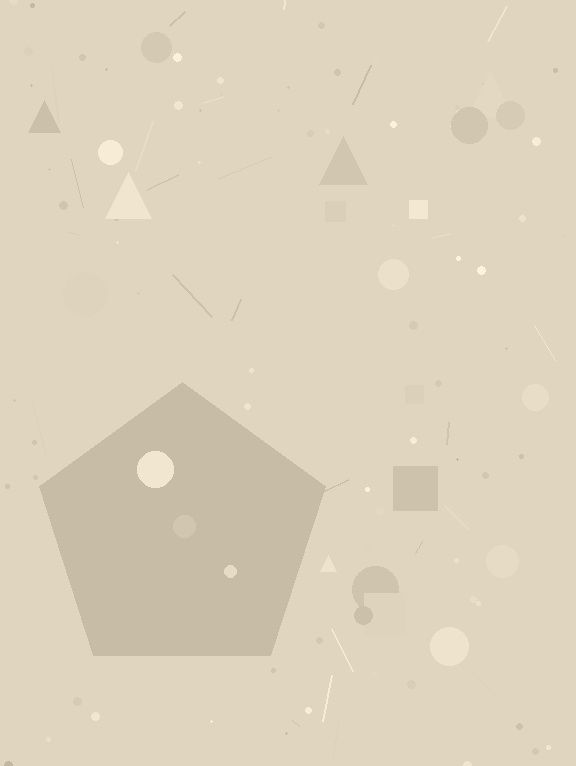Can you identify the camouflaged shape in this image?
The camouflaged shape is a pentagon.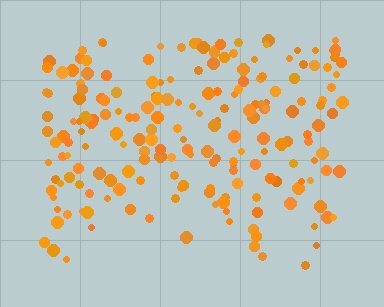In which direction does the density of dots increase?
From bottom to top, with the top side densest.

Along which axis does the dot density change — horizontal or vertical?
Vertical.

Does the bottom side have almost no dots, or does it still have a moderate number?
Still a moderate number, just noticeably fewer than the top.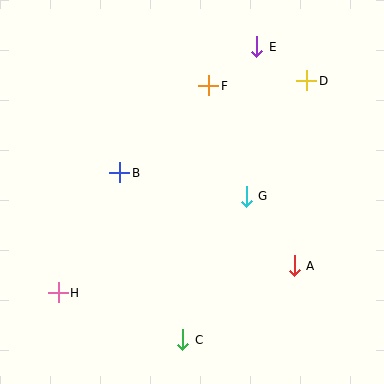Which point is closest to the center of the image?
Point G at (246, 196) is closest to the center.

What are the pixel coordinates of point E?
Point E is at (257, 47).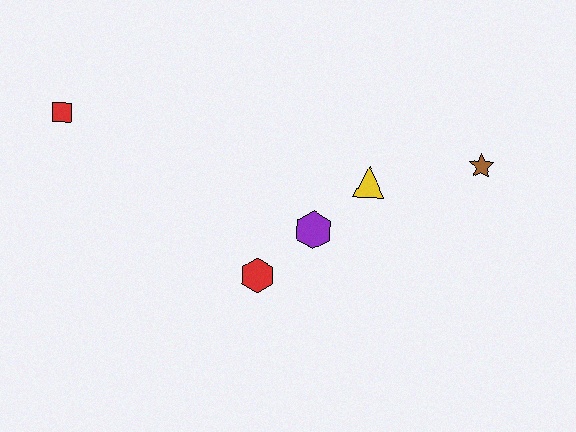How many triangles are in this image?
There is 1 triangle.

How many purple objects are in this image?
There is 1 purple object.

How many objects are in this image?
There are 5 objects.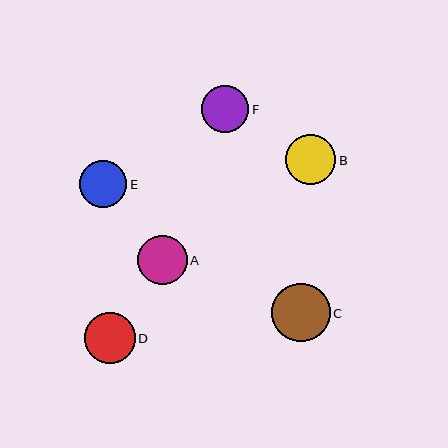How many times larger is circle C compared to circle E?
Circle C is approximately 1.2 times the size of circle E.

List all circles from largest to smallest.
From largest to smallest: C, D, B, A, F, E.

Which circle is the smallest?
Circle E is the smallest with a size of approximately 47 pixels.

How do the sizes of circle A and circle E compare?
Circle A and circle E are approximately the same size.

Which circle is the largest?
Circle C is the largest with a size of approximately 59 pixels.